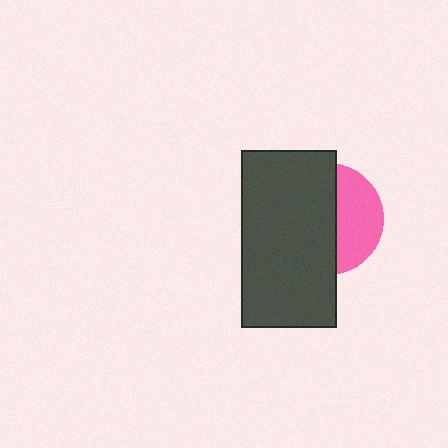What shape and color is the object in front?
The object in front is a dark gray rectangle.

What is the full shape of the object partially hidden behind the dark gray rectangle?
The partially hidden object is a pink circle.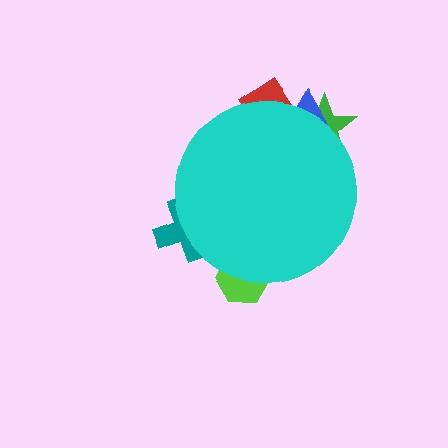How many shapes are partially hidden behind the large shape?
5 shapes are partially hidden.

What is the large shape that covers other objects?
A cyan circle.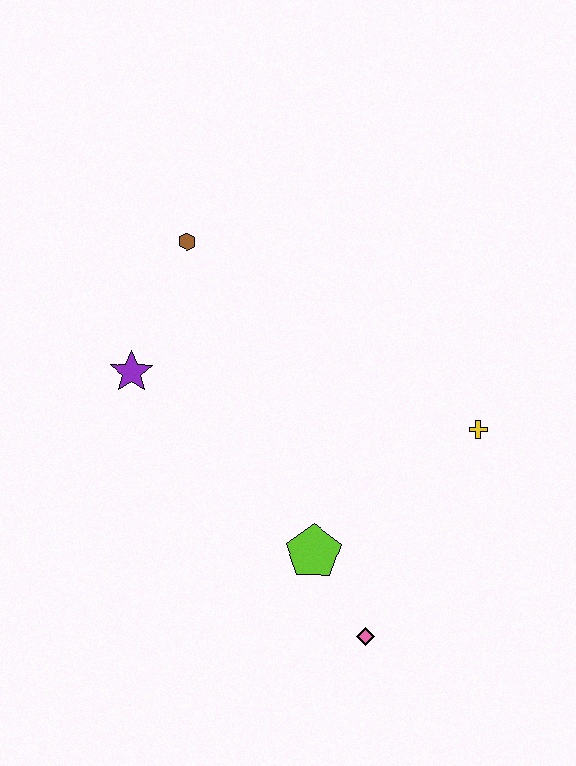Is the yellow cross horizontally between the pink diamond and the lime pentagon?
No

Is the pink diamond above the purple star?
No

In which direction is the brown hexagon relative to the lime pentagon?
The brown hexagon is above the lime pentagon.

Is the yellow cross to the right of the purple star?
Yes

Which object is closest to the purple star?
The brown hexagon is closest to the purple star.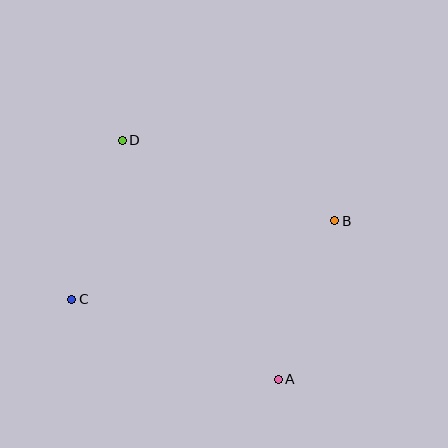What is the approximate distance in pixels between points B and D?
The distance between B and D is approximately 227 pixels.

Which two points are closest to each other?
Points C and D are closest to each other.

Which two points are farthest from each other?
Points A and D are farthest from each other.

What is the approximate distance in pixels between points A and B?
The distance between A and B is approximately 169 pixels.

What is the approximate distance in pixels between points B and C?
The distance between B and C is approximately 275 pixels.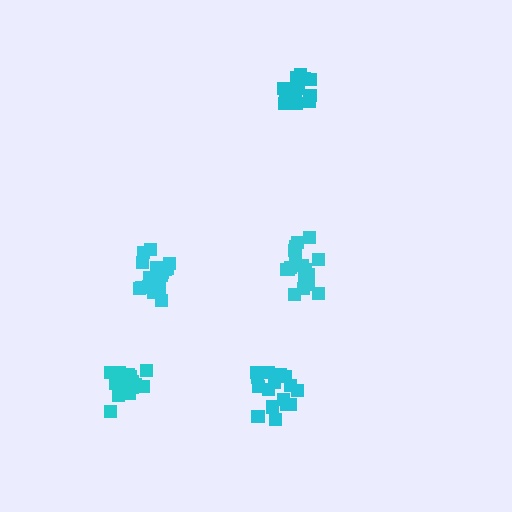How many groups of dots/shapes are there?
There are 5 groups.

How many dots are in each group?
Group 1: 16 dots, Group 2: 16 dots, Group 3: 14 dots, Group 4: 18 dots, Group 5: 18 dots (82 total).